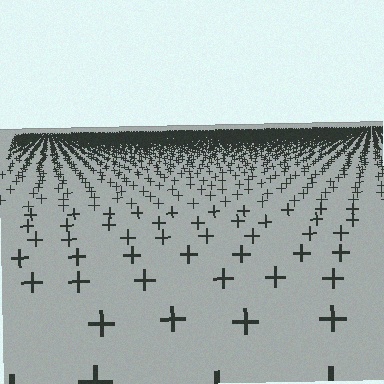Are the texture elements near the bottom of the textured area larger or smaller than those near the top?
Larger. Near the bottom, elements are closer to the viewer and appear at a bigger on-screen size.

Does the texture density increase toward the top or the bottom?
Density increases toward the top.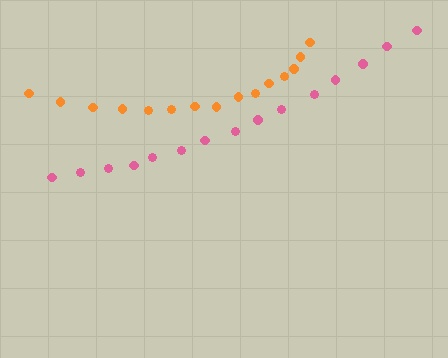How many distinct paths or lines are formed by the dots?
There are 2 distinct paths.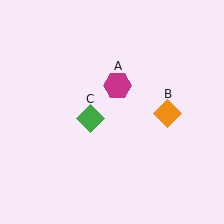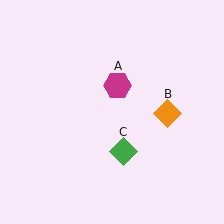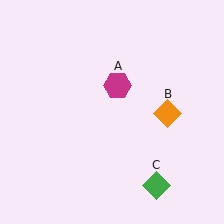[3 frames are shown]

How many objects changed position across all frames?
1 object changed position: green diamond (object C).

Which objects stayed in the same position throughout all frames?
Magenta hexagon (object A) and orange diamond (object B) remained stationary.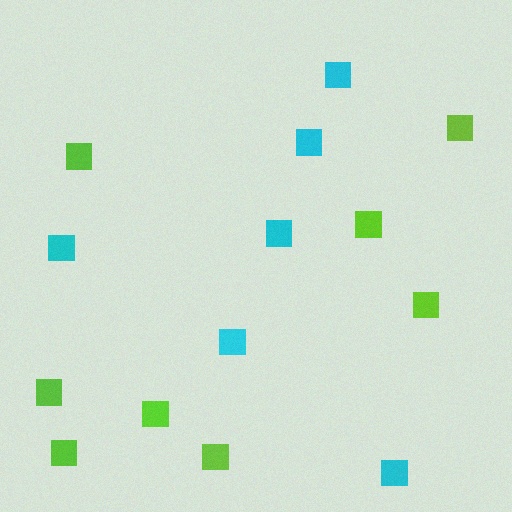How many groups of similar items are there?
There are 2 groups: one group of lime squares (8) and one group of cyan squares (6).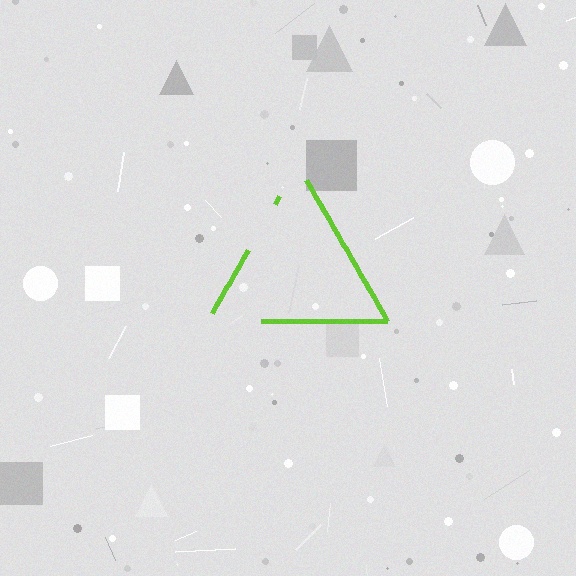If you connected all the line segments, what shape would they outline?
They would outline a triangle.